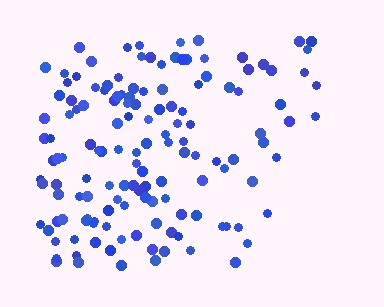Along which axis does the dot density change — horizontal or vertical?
Horizontal.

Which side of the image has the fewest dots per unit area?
The right.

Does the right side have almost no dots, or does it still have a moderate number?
Still a moderate number, just noticeably fewer than the left.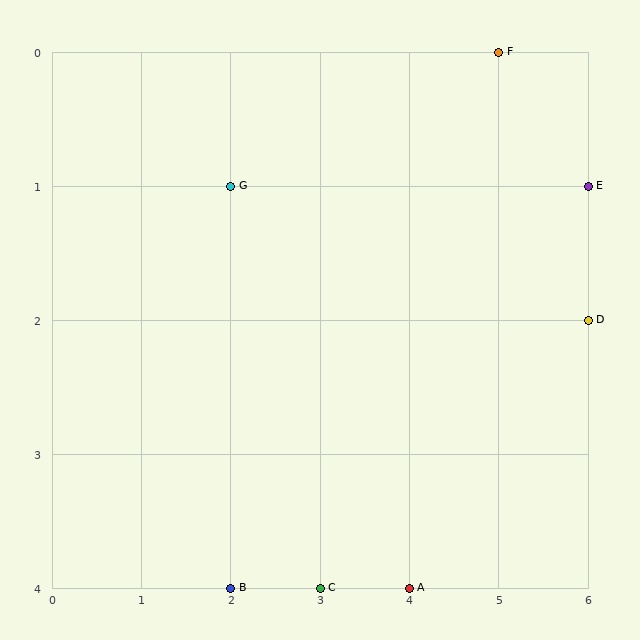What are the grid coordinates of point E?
Point E is at grid coordinates (6, 1).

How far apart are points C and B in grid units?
Points C and B are 1 column apart.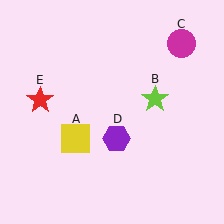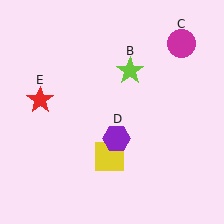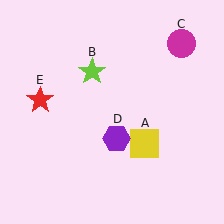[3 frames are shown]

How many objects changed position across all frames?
2 objects changed position: yellow square (object A), lime star (object B).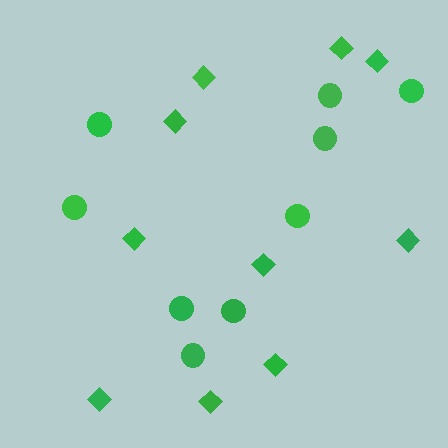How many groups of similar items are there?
There are 2 groups: one group of circles (9) and one group of diamonds (10).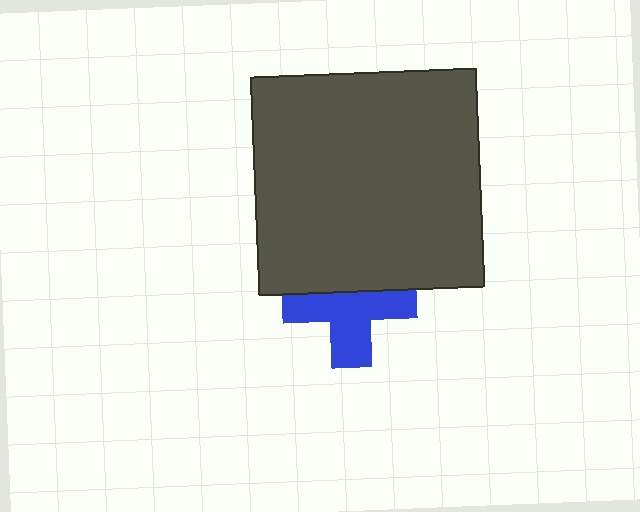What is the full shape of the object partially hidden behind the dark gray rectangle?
The partially hidden object is a blue cross.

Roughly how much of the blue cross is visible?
About half of it is visible (roughly 60%).